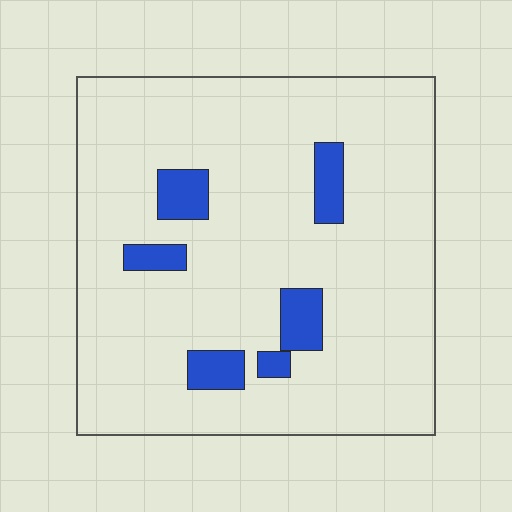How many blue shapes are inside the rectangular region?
6.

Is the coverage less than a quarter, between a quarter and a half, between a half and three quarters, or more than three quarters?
Less than a quarter.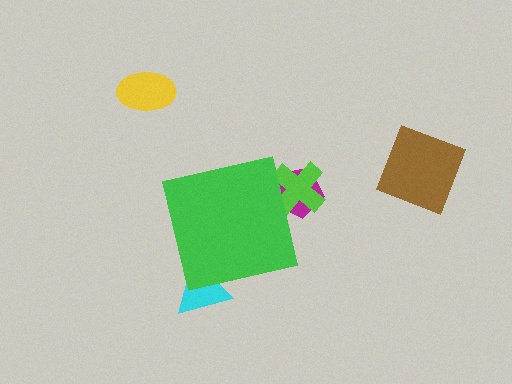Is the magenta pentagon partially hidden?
Yes, the magenta pentagon is partially hidden behind the green square.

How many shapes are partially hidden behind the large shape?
3 shapes are partially hidden.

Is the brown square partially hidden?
No, the brown square is fully visible.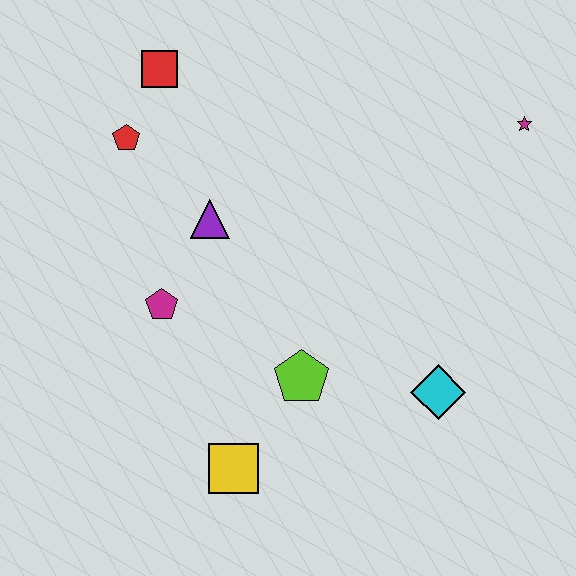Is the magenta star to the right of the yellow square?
Yes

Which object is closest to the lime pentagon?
The yellow square is closest to the lime pentagon.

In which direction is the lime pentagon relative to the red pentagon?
The lime pentagon is below the red pentagon.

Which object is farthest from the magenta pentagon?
The magenta star is farthest from the magenta pentagon.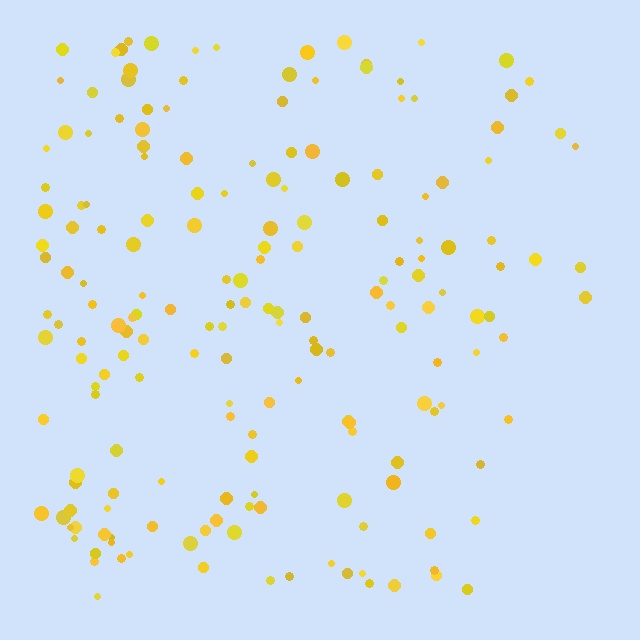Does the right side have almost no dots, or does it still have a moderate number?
Still a moderate number, just noticeably fewer than the left.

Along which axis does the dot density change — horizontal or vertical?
Horizontal.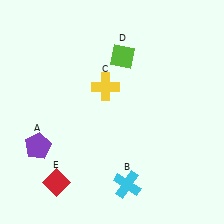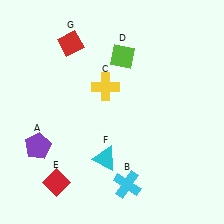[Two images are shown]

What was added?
A cyan triangle (F), a red diamond (G) were added in Image 2.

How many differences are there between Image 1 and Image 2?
There are 2 differences between the two images.